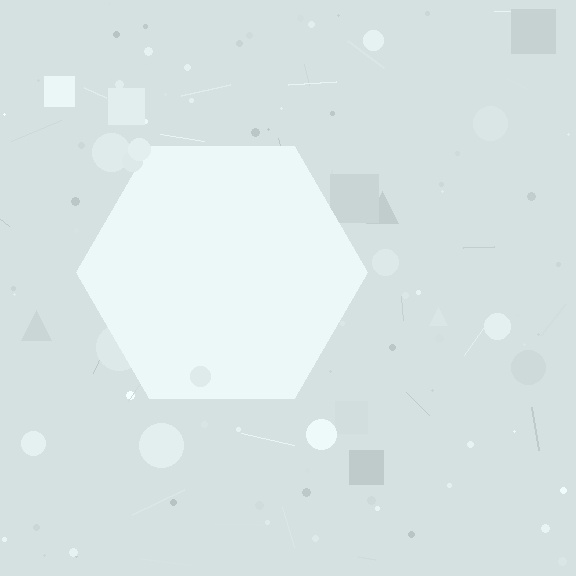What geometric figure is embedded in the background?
A hexagon is embedded in the background.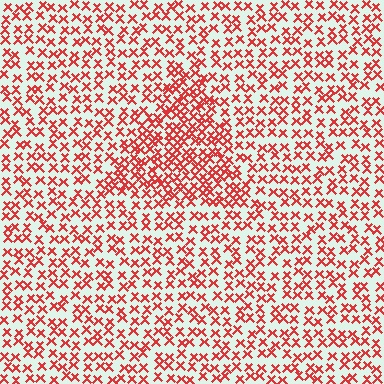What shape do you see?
I see a triangle.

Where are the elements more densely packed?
The elements are more densely packed inside the triangle boundary.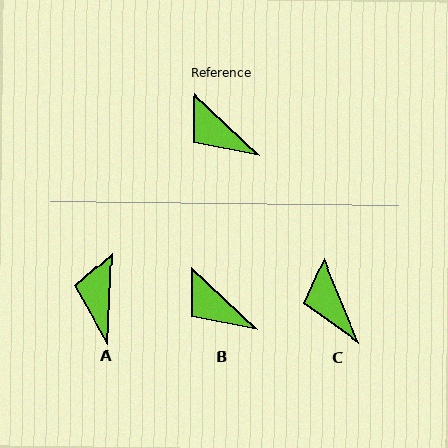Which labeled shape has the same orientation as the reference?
B.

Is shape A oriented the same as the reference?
No, it is off by about 49 degrees.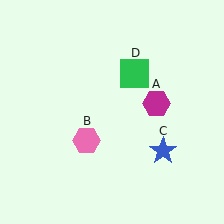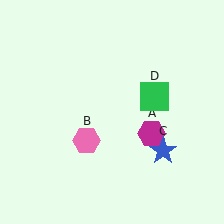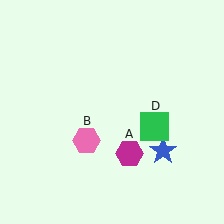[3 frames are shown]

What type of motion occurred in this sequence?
The magenta hexagon (object A), green square (object D) rotated clockwise around the center of the scene.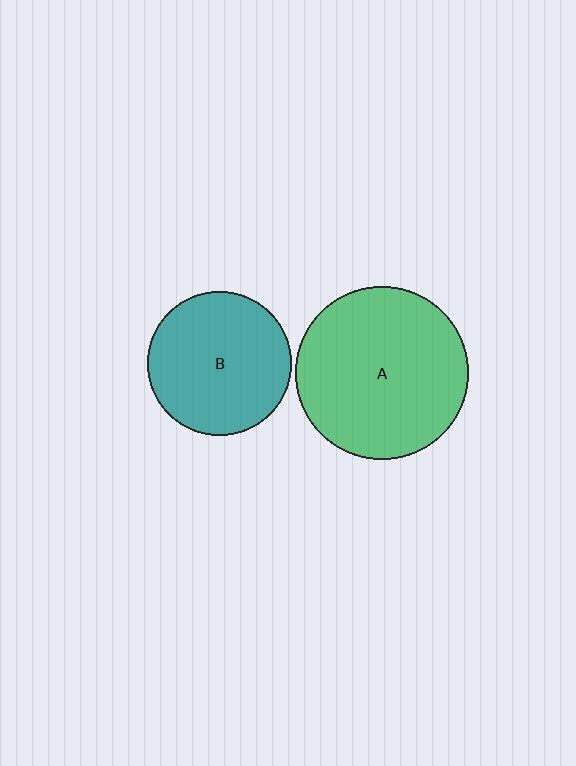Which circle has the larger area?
Circle A (green).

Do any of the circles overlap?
No, none of the circles overlap.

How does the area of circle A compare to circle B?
Approximately 1.4 times.